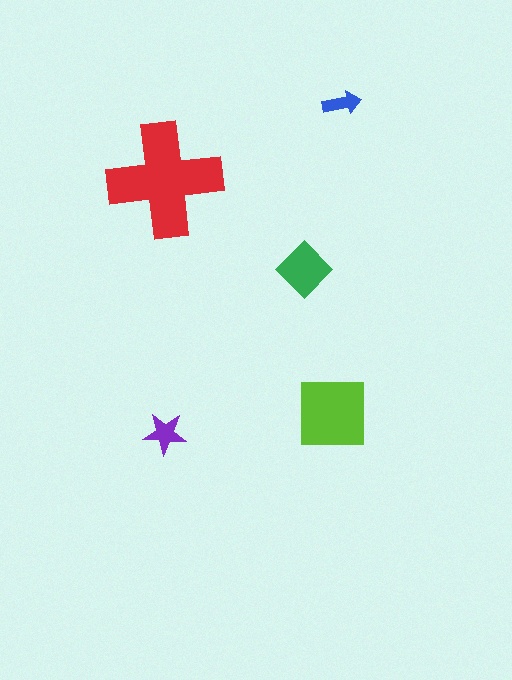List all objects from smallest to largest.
The blue arrow, the purple star, the green diamond, the lime square, the red cross.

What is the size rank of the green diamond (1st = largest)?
3rd.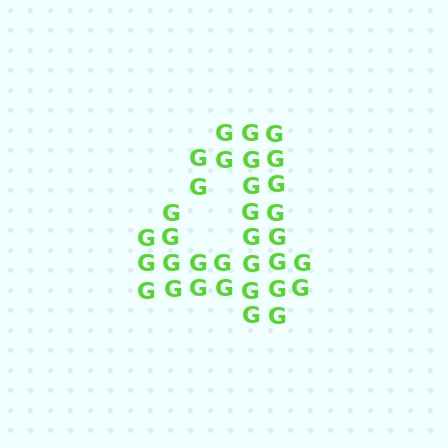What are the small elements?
The small elements are letter G's.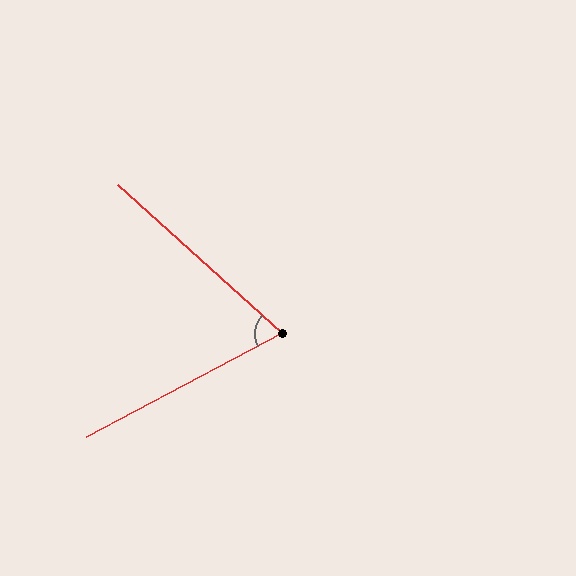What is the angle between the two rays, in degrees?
Approximately 70 degrees.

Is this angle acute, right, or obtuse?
It is acute.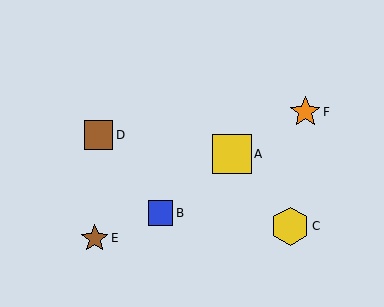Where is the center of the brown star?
The center of the brown star is at (95, 238).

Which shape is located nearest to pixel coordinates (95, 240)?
The brown star (labeled E) at (95, 238) is nearest to that location.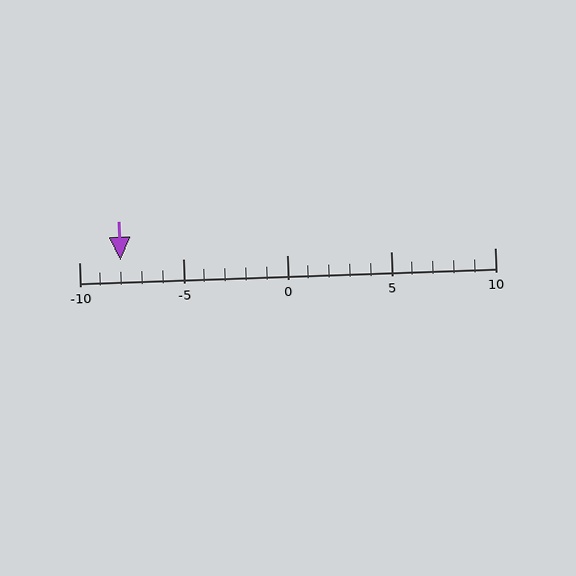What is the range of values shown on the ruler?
The ruler shows values from -10 to 10.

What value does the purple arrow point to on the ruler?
The purple arrow points to approximately -8.